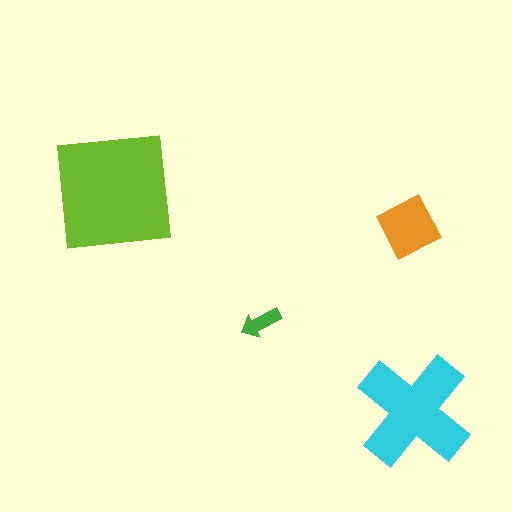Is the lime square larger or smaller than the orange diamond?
Larger.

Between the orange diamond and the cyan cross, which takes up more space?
The cyan cross.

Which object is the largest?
The lime square.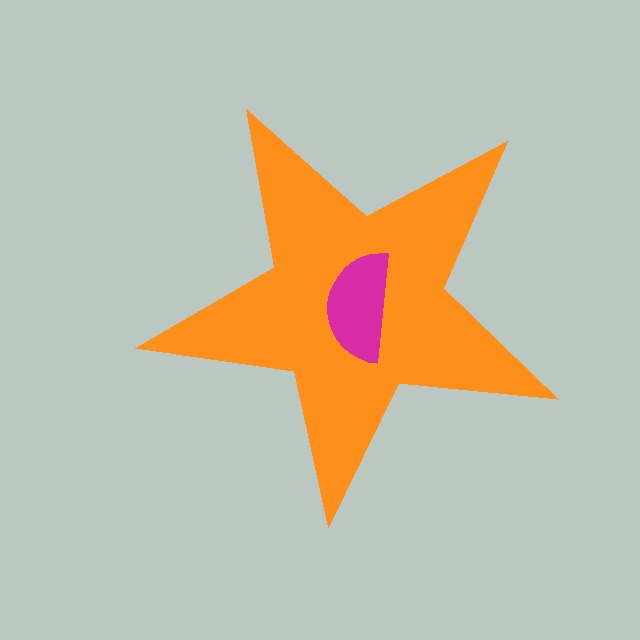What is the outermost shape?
The orange star.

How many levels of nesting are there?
2.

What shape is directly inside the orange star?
The magenta semicircle.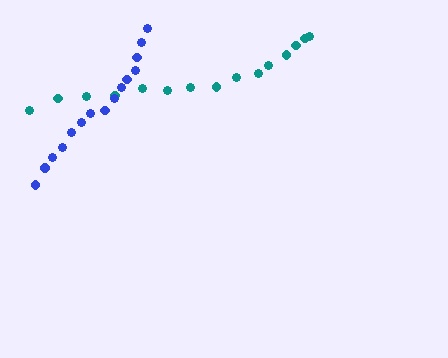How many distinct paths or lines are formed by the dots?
There are 2 distinct paths.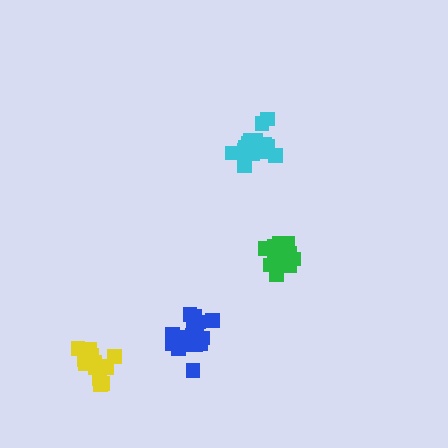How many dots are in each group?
Group 1: 20 dots, Group 2: 20 dots, Group 3: 17 dots, Group 4: 17 dots (74 total).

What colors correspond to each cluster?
The clusters are colored: blue, cyan, green, yellow.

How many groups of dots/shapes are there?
There are 4 groups.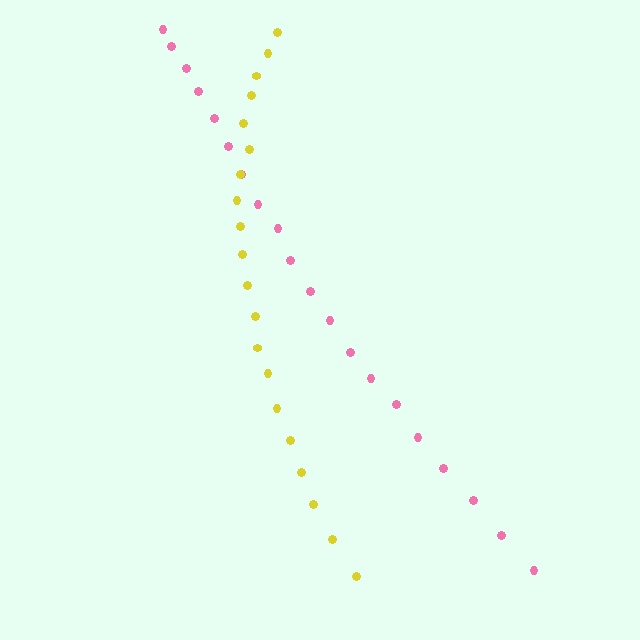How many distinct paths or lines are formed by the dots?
There are 2 distinct paths.